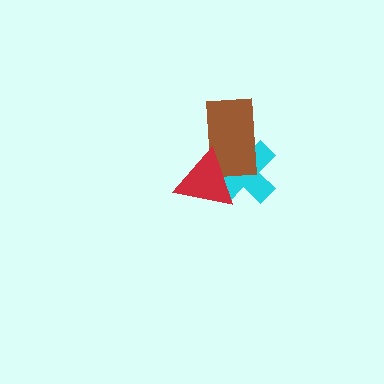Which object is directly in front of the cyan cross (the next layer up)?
The brown rectangle is directly in front of the cyan cross.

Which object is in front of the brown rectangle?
The red triangle is in front of the brown rectangle.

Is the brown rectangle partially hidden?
Yes, it is partially covered by another shape.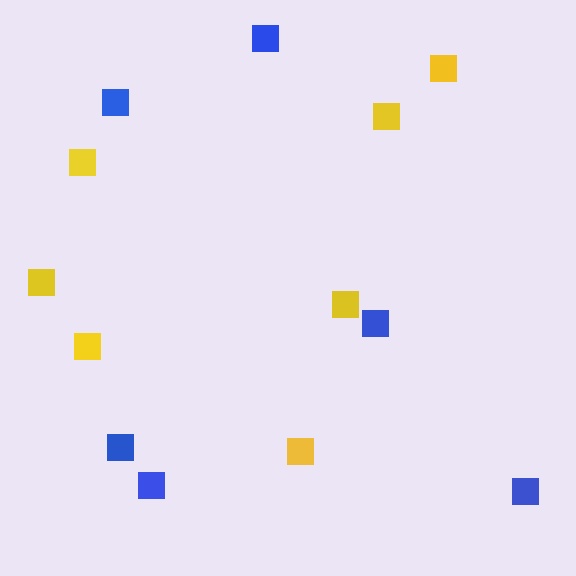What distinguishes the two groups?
There are 2 groups: one group of blue squares (6) and one group of yellow squares (7).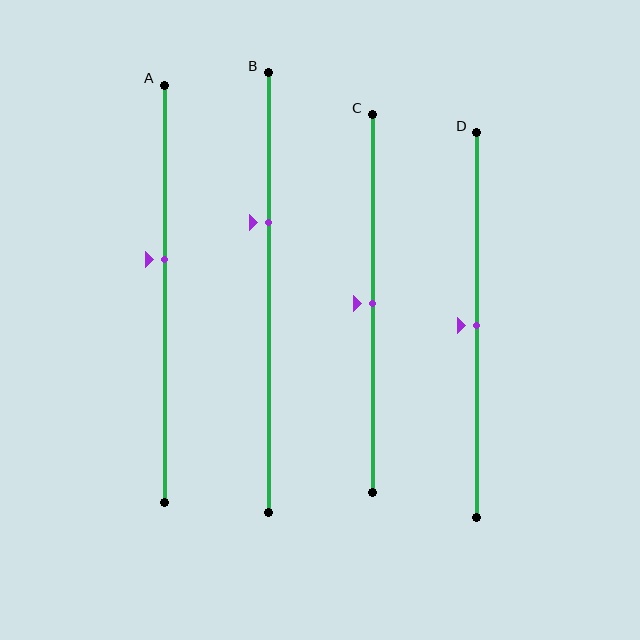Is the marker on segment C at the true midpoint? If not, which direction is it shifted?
Yes, the marker on segment C is at the true midpoint.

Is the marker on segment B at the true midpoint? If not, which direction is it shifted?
No, the marker on segment B is shifted upward by about 16% of the segment length.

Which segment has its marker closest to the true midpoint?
Segment C has its marker closest to the true midpoint.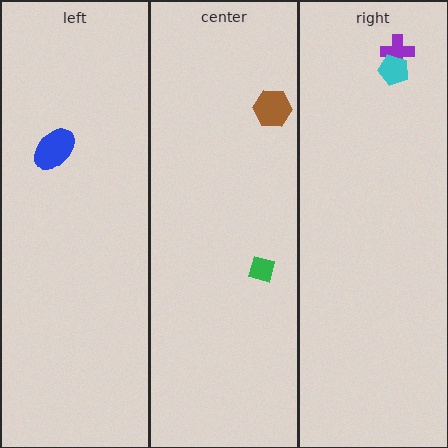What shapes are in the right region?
The purple cross, the cyan pentagon.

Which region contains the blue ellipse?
The left region.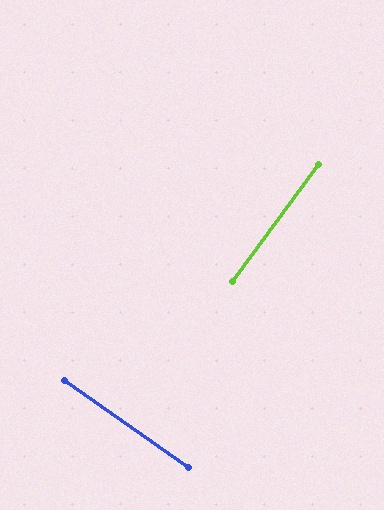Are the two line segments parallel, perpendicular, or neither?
Perpendicular — they meet at approximately 89°.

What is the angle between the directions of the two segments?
Approximately 89 degrees.